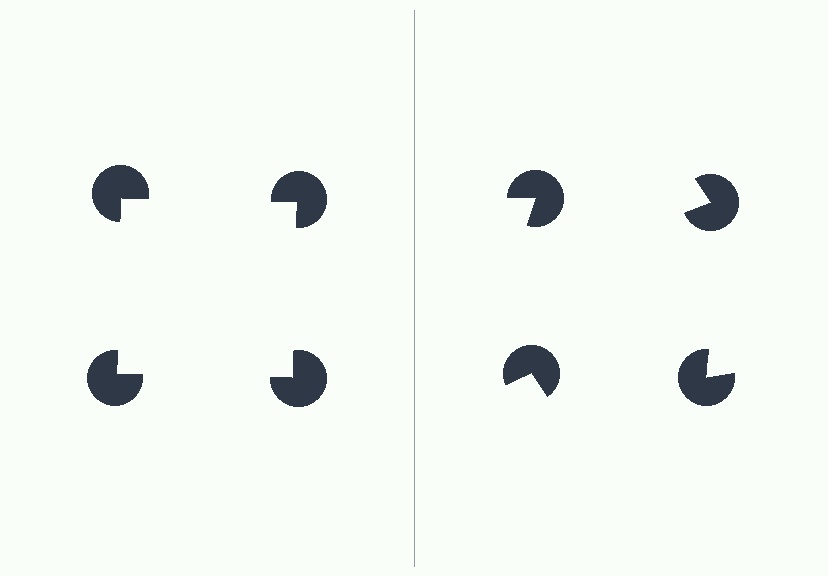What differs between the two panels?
The pac-man discs are positioned identically on both sides; only the wedge orientations differ. On the left they align to a square; on the right they are misaligned.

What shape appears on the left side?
An illusory square.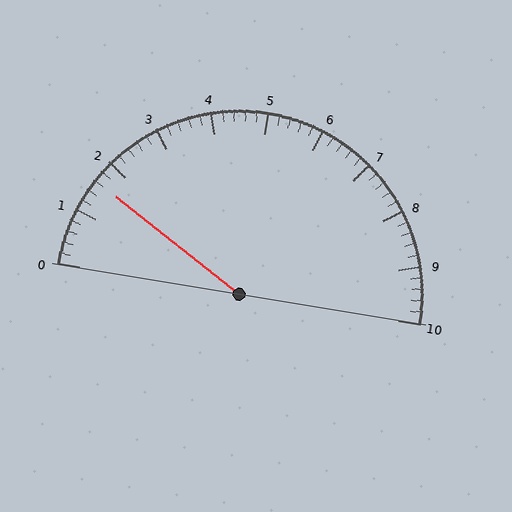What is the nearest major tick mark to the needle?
The nearest major tick mark is 2.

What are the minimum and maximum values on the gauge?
The gauge ranges from 0 to 10.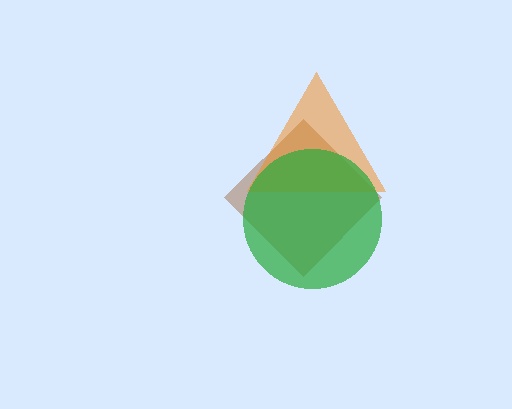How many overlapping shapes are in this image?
There are 3 overlapping shapes in the image.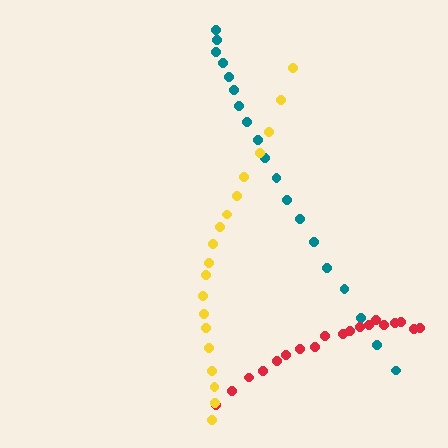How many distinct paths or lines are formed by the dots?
There are 3 distinct paths.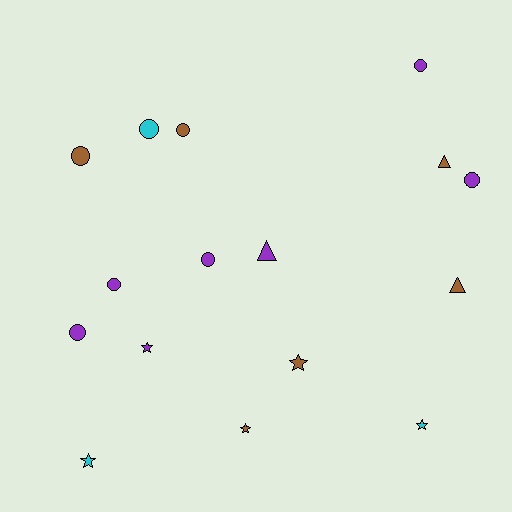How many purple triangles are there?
There is 1 purple triangle.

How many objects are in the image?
There are 16 objects.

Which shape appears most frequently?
Circle, with 8 objects.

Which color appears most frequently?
Purple, with 7 objects.